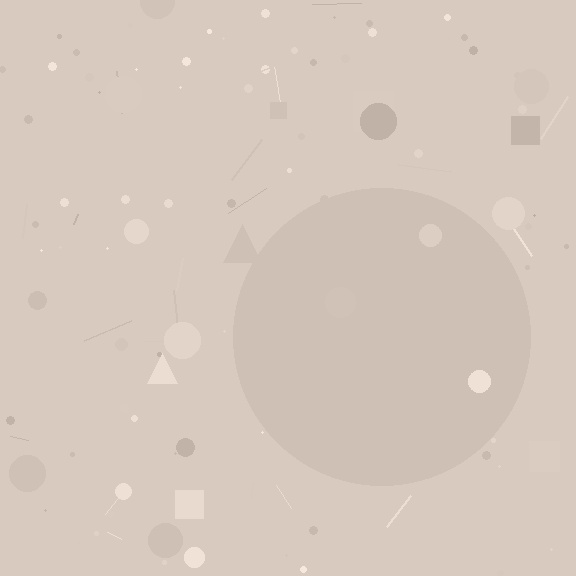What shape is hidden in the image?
A circle is hidden in the image.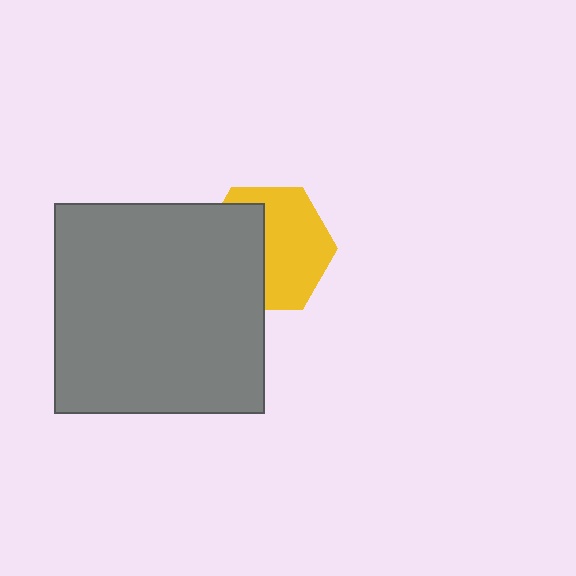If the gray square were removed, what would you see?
You would see the complete yellow hexagon.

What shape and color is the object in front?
The object in front is a gray square.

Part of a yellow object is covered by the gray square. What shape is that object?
It is a hexagon.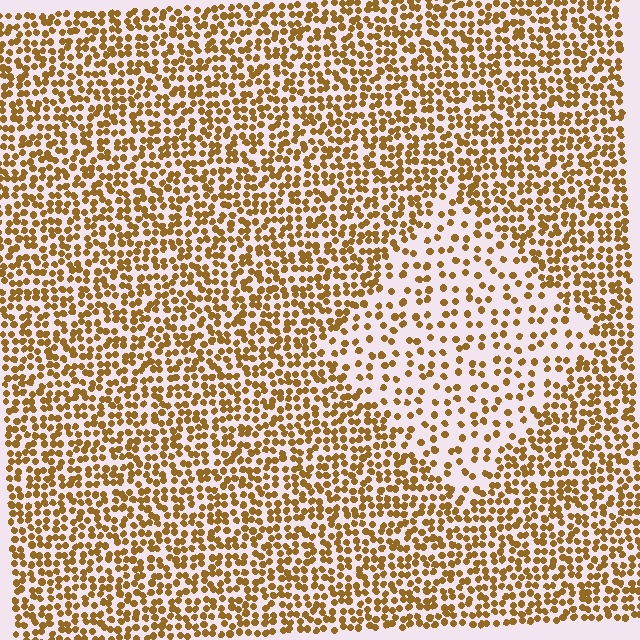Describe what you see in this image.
The image contains small brown elements arranged at two different densities. A diamond-shaped region is visible where the elements are less densely packed than the surrounding area.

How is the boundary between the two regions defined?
The boundary is defined by a change in element density (approximately 2.1x ratio). All elements are the same color, size, and shape.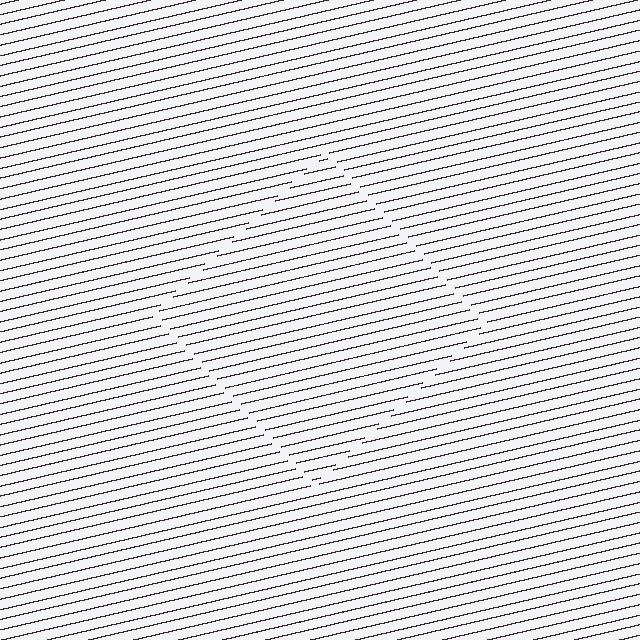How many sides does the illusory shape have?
4 sides — the line-ends trace a square.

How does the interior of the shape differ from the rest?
The interior of the shape contains the same grating, shifted by half a period — the contour is defined by the phase discontinuity where line-ends from the inner and outer gratings abut.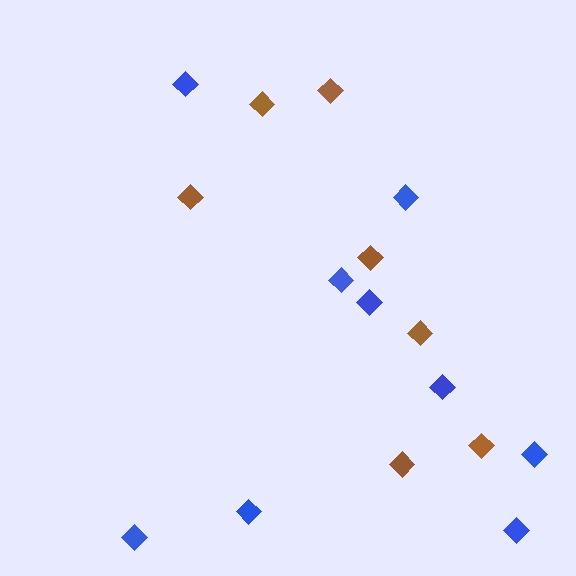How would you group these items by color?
There are 2 groups: one group of blue diamonds (9) and one group of brown diamonds (7).